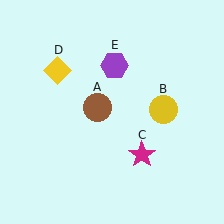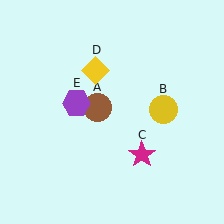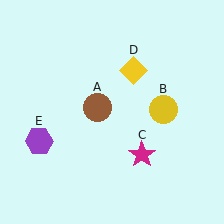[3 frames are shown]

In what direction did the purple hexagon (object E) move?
The purple hexagon (object E) moved down and to the left.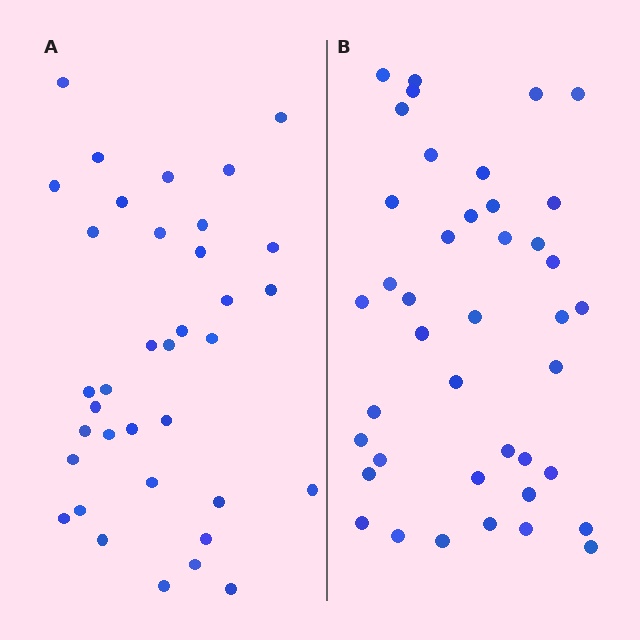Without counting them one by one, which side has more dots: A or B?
Region B (the right region) has more dots.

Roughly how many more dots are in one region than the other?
Region B has about 5 more dots than region A.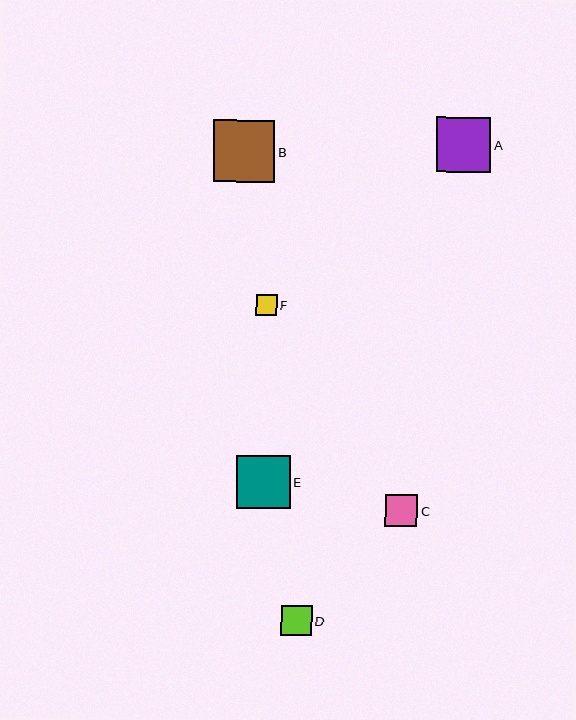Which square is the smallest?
Square F is the smallest with a size of approximately 21 pixels.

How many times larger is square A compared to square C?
Square A is approximately 1.7 times the size of square C.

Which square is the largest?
Square B is the largest with a size of approximately 62 pixels.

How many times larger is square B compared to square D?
Square B is approximately 2.0 times the size of square D.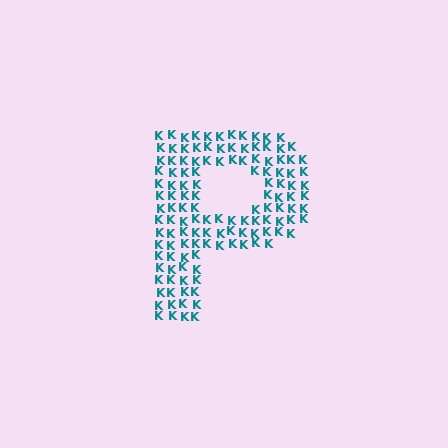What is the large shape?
The large shape is the letter P.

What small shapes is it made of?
It is made of small letter K's.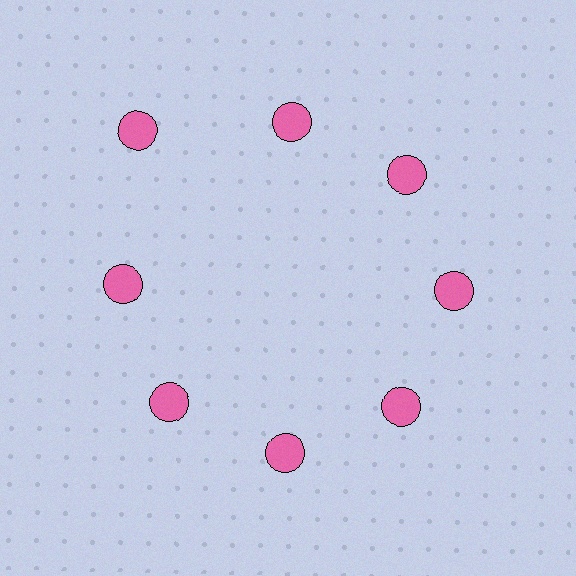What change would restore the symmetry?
The symmetry would be restored by moving it inward, back onto the ring so that all 8 circles sit at equal angles and equal distance from the center.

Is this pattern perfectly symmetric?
No. The 8 pink circles are arranged in a ring, but one element near the 10 o'clock position is pushed outward from the center, breaking the 8-fold rotational symmetry.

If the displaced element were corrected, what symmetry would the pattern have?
It would have 8-fold rotational symmetry — the pattern would map onto itself every 45 degrees.